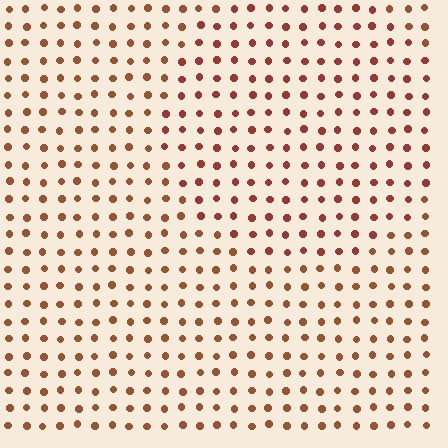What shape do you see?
I see a circle.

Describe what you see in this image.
The image is filled with small brown elements in a uniform arrangement. A circle-shaped region is visible where the elements are tinted to a slightly different hue, forming a subtle color boundary.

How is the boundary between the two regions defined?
The boundary is defined purely by a slight shift in hue (about 16 degrees). Spacing, size, and orientation are identical on both sides.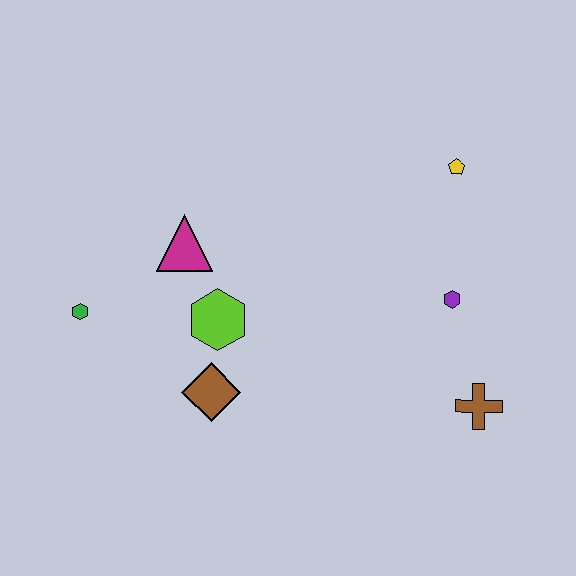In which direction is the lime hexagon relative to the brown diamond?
The lime hexagon is above the brown diamond.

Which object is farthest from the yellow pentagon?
The green hexagon is farthest from the yellow pentagon.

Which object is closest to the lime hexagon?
The brown diamond is closest to the lime hexagon.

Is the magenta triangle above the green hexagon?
Yes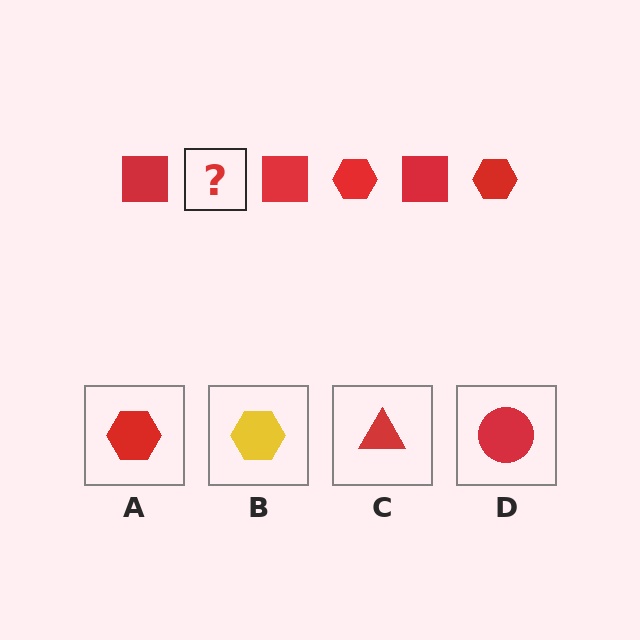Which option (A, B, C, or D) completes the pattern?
A.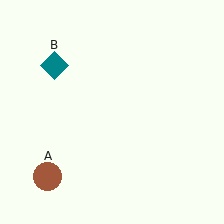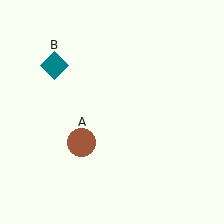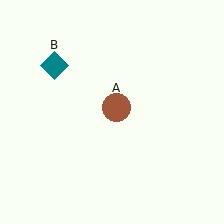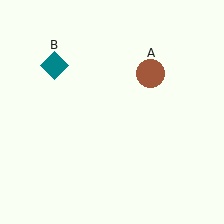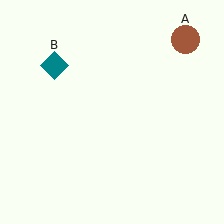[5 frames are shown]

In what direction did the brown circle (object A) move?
The brown circle (object A) moved up and to the right.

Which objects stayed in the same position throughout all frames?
Teal diamond (object B) remained stationary.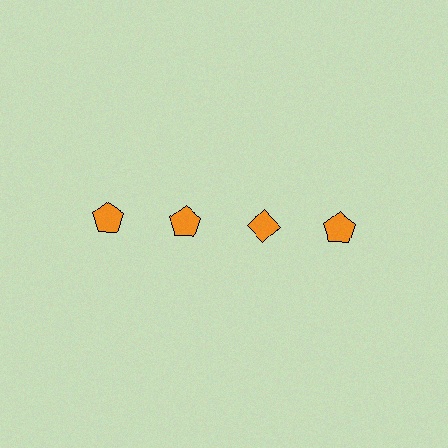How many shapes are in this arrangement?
There are 4 shapes arranged in a grid pattern.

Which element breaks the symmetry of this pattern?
The orange diamond in the top row, center column breaks the symmetry. All other shapes are orange pentagons.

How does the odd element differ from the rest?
It has a different shape: diamond instead of pentagon.